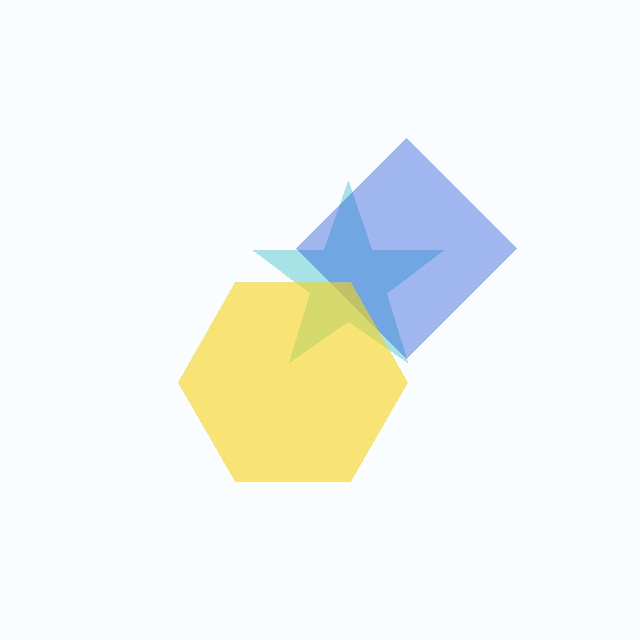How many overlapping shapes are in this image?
There are 3 overlapping shapes in the image.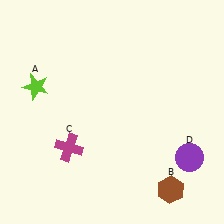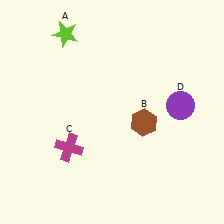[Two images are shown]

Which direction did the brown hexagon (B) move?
The brown hexagon (B) moved up.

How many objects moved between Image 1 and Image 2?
3 objects moved between the two images.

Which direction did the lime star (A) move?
The lime star (A) moved up.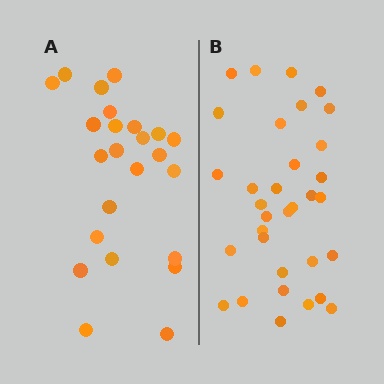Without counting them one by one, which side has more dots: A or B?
Region B (the right region) has more dots.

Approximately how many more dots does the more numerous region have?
Region B has roughly 8 or so more dots than region A.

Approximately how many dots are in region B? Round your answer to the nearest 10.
About 30 dots. (The exact count is 33, which rounds to 30.)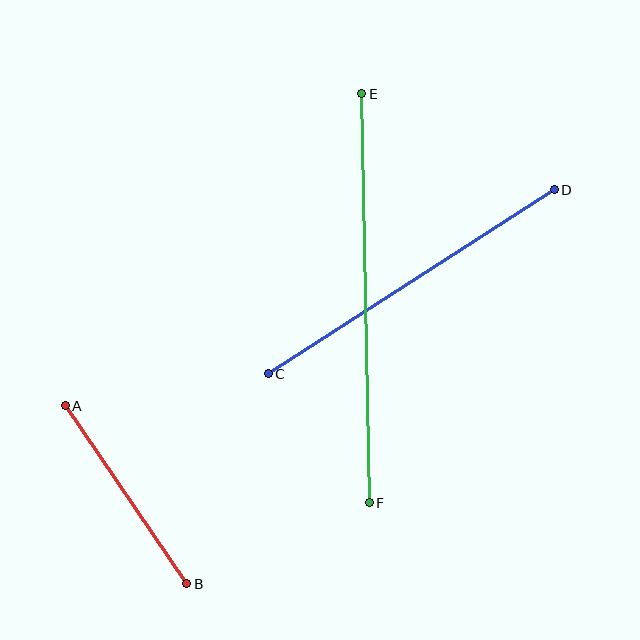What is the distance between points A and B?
The distance is approximately 216 pixels.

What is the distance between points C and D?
The distance is approximately 340 pixels.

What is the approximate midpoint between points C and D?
The midpoint is at approximately (411, 282) pixels.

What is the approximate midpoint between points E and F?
The midpoint is at approximately (366, 298) pixels.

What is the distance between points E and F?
The distance is approximately 409 pixels.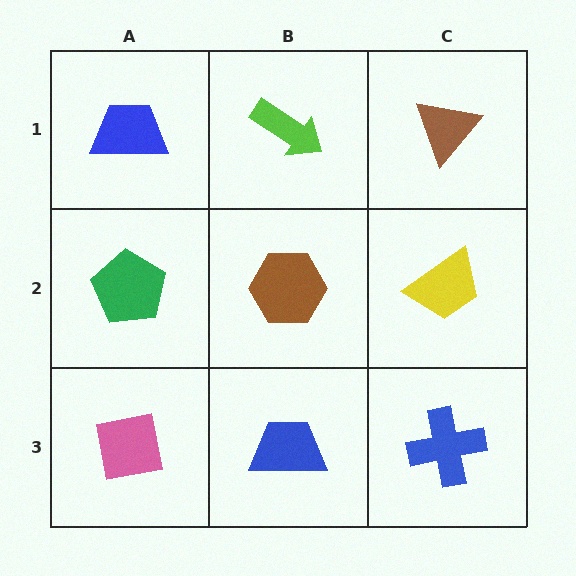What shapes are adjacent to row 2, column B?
A lime arrow (row 1, column B), a blue trapezoid (row 3, column B), a green pentagon (row 2, column A), a yellow trapezoid (row 2, column C).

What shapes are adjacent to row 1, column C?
A yellow trapezoid (row 2, column C), a lime arrow (row 1, column B).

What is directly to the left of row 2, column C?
A brown hexagon.